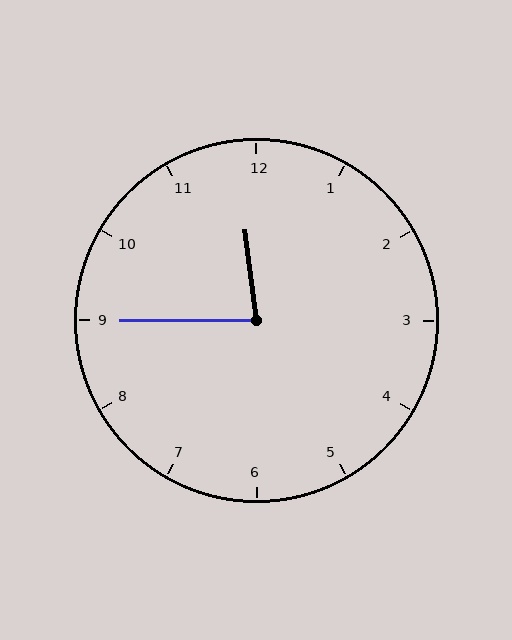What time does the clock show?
11:45.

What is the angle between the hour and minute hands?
Approximately 82 degrees.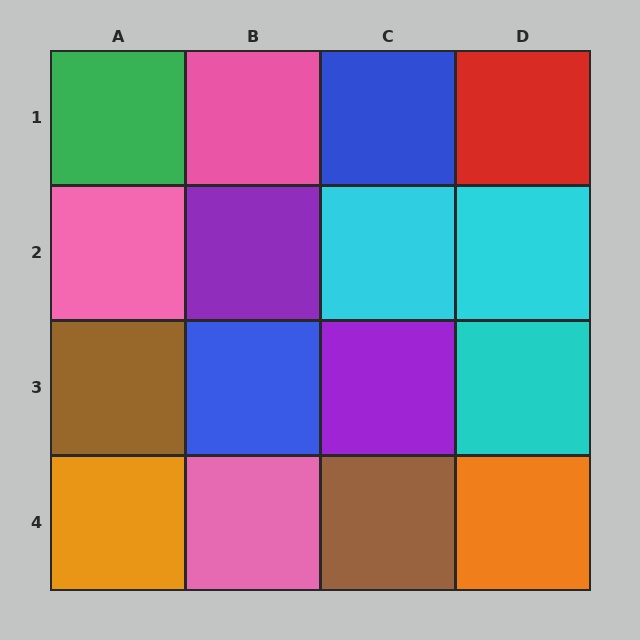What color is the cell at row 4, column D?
Orange.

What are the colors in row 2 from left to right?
Pink, purple, cyan, cyan.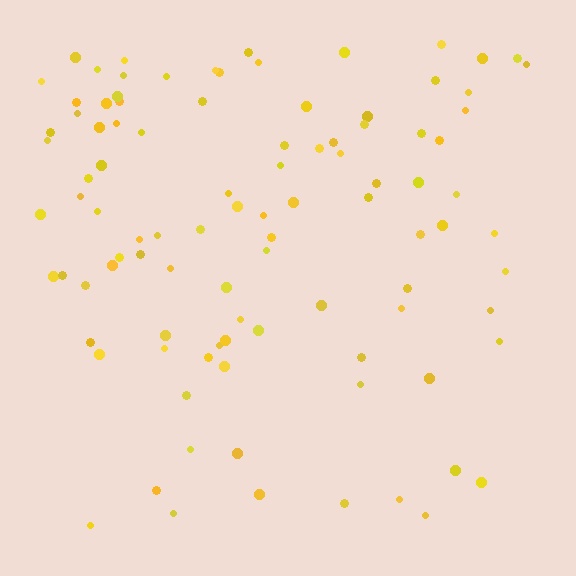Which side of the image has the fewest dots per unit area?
The bottom.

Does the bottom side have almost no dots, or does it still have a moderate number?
Still a moderate number, just noticeably fewer than the top.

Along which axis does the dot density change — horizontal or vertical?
Vertical.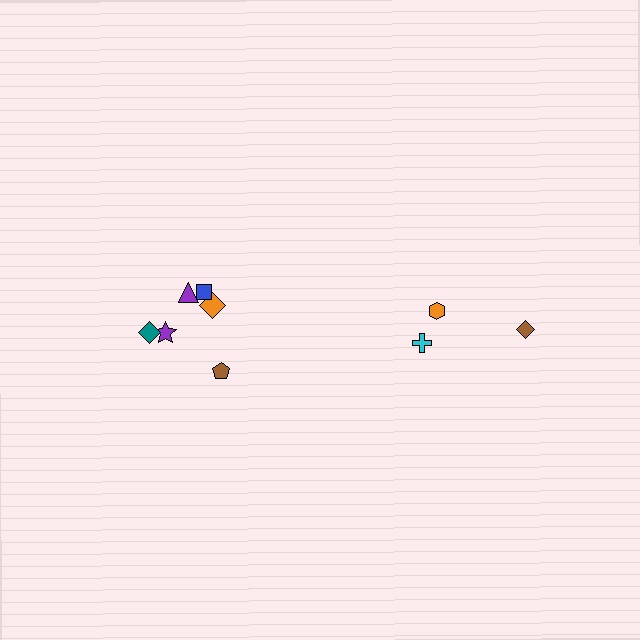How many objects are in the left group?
There are 6 objects.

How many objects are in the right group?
There are 3 objects.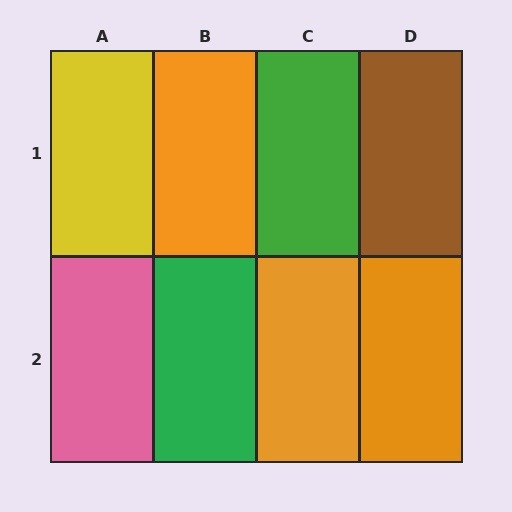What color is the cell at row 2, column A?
Pink.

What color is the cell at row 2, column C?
Orange.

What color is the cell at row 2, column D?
Orange.